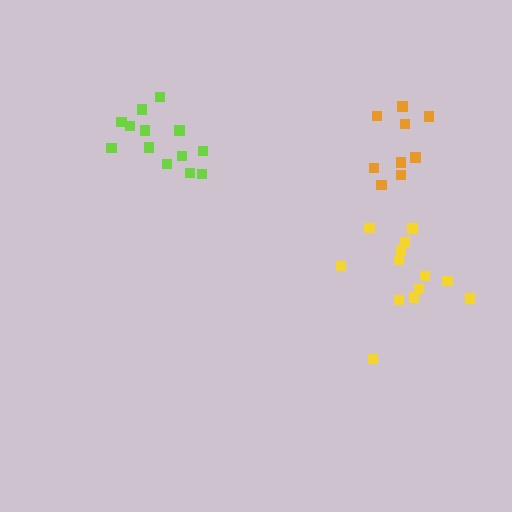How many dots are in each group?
Group 1: 13 dots, Group 2: 13 dots, Group 3: 9 dots (35 total).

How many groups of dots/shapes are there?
There are 3 groups.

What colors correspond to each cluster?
The clusters are colored: yellow, lime, orange.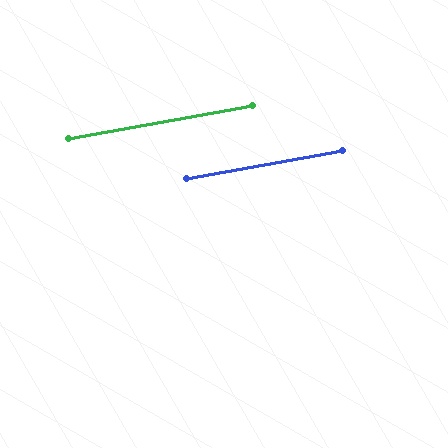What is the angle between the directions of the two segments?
Approximately 0 degrees.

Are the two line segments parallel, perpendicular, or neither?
Parallel — their directions differ by only 0.3°.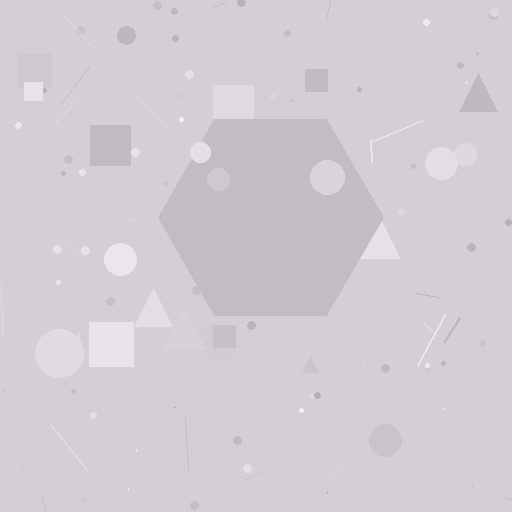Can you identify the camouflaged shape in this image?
The camouflaged shape is a hexagon.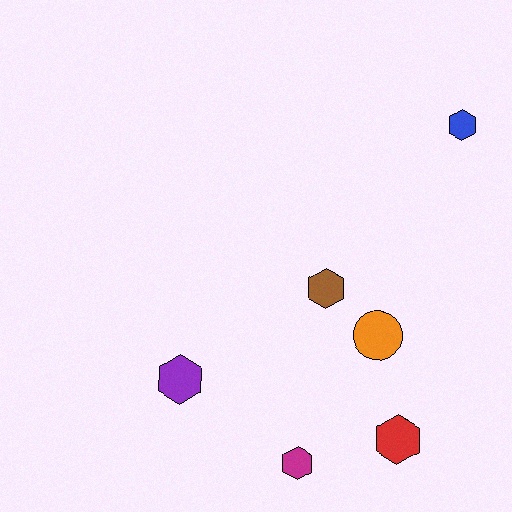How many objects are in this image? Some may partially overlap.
There are 6 objects.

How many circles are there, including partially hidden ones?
There is 1 circle.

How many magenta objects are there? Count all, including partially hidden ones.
There is 1 magenta object.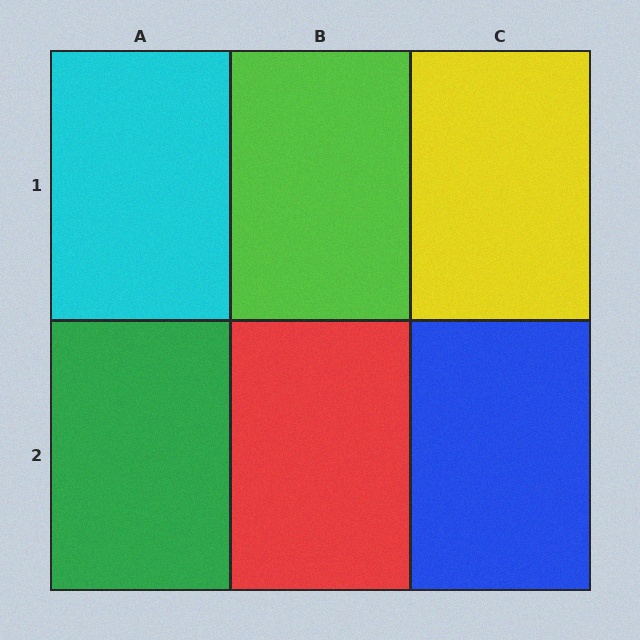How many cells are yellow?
1 cell is yellow.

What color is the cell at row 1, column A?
Cyan.